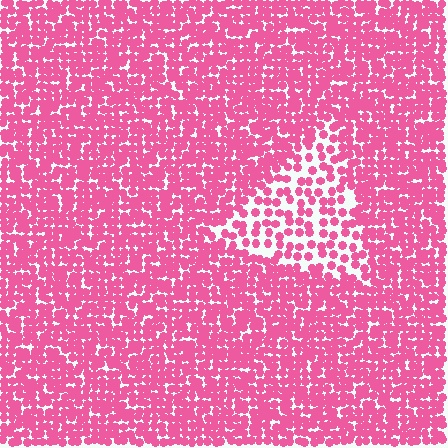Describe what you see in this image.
The image contains small pink elements arranged at two different densities. A triangle-shaped region is visible where the elements are less densely packed than the surrounding area.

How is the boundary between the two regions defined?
The boundary is defined by a change in element density (approximately 2.1x ratio). All elements are the same color, size, and shape.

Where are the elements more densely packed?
The elements are more densely packed outside the triangle boundary.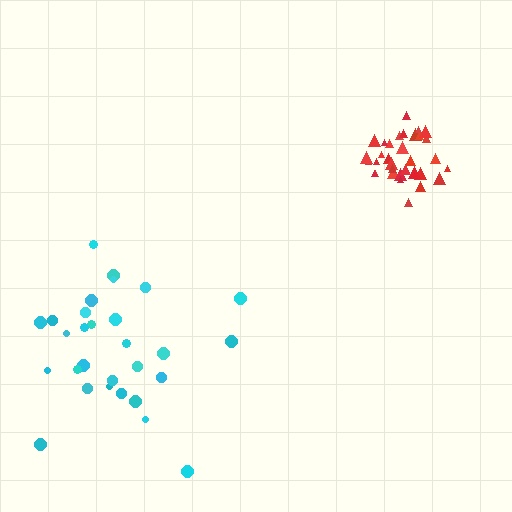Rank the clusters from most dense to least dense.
red, cyan.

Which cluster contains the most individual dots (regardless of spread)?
Red (34).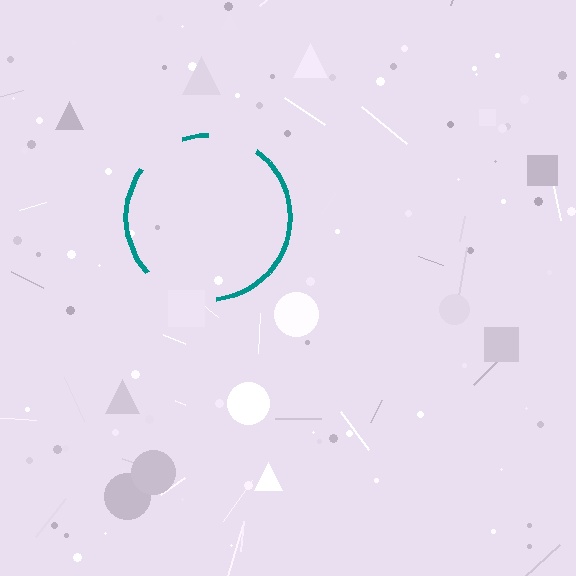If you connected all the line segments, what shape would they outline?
They would outline a circle.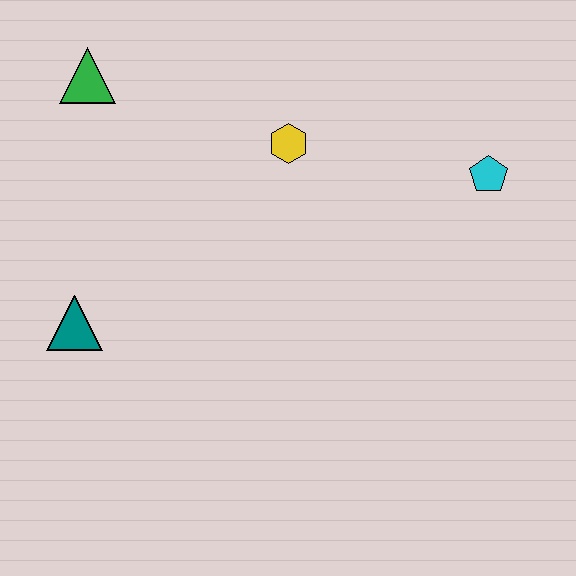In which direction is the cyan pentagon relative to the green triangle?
The cyan pentagon is to the right of the green triangle.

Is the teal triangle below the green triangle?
Yes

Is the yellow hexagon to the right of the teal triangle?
Yes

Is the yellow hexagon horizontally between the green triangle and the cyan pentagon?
Yes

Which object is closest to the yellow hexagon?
The cyan pentagon is closest to the yellow hexagon.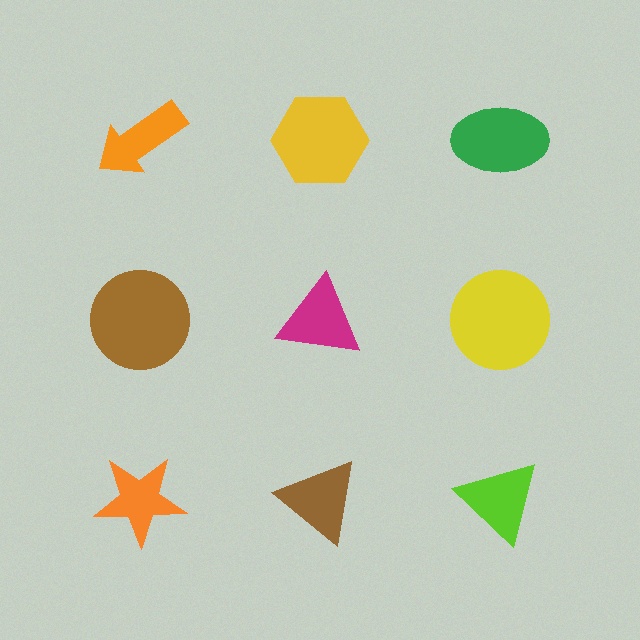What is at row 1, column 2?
A yellow hexagon.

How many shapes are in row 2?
3 shapes.